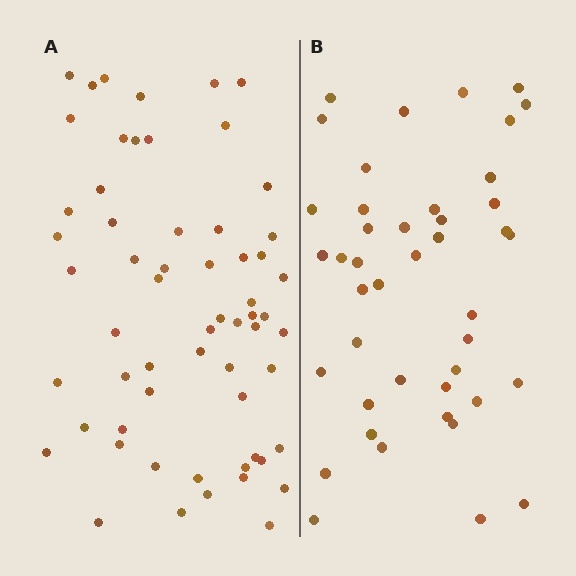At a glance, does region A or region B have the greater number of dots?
Region A (the left region) has more dots.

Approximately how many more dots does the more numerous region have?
Region A has approximately 15 more dots than region B.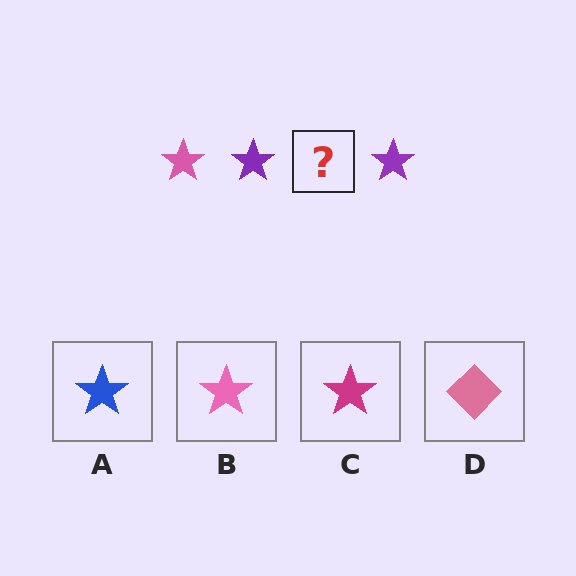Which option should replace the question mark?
Option B.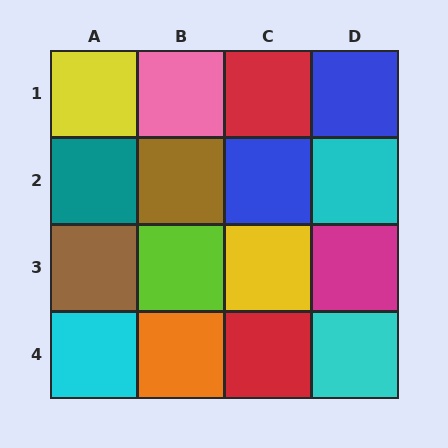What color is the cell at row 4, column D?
Cyan.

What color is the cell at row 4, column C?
Red.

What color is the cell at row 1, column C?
Red.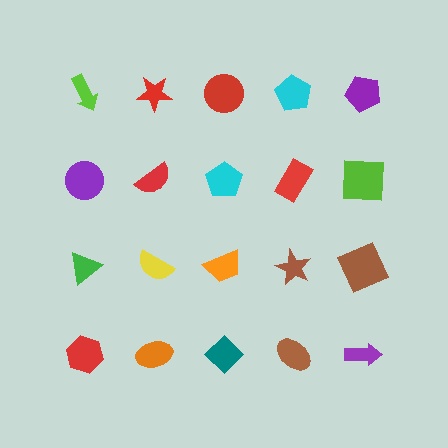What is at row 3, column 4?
A brown star.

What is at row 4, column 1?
A red hexagon.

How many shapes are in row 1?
5 shapes.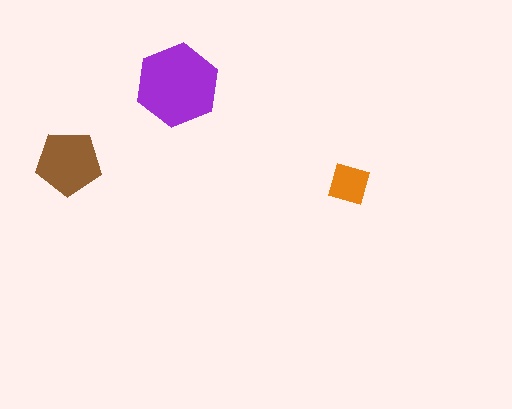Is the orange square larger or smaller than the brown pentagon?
Smaller.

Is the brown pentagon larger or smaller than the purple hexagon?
Smaller.